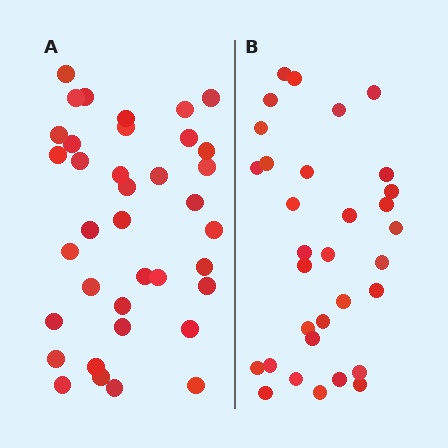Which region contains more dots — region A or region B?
Region A (the left region) has more dots.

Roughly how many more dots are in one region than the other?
Region A has about 5 more dots than region B.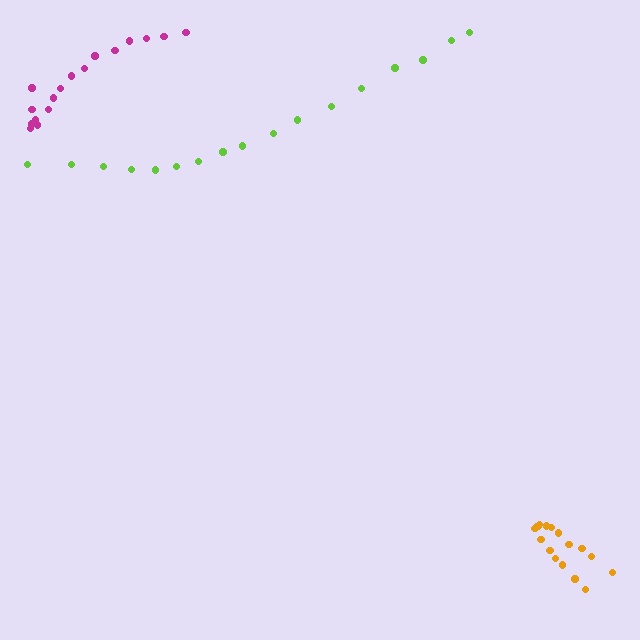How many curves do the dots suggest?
There are 3 distinct paths.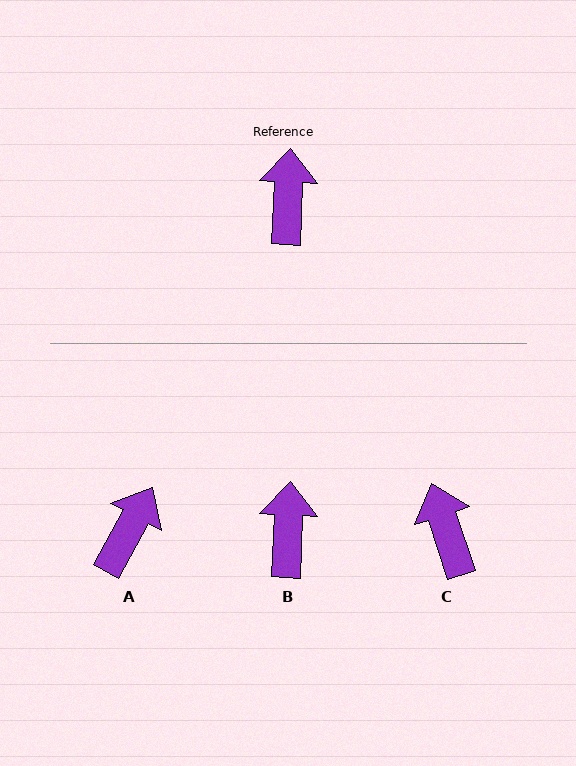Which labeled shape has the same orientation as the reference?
B.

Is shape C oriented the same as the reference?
No, it is off by about 20 degrees.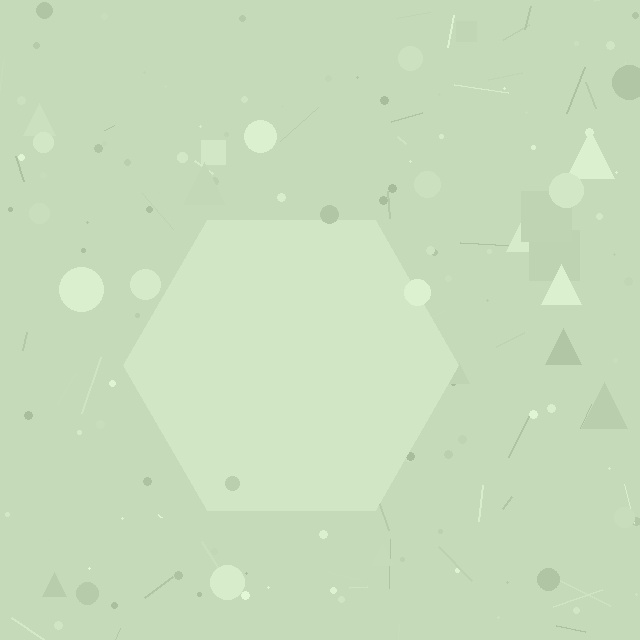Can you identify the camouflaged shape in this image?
The camouflaged shape is a hexagon.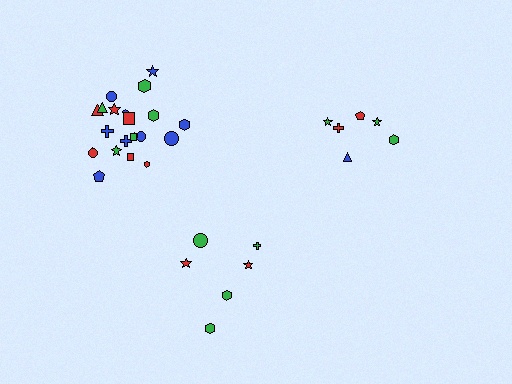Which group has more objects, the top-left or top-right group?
The top-left group.